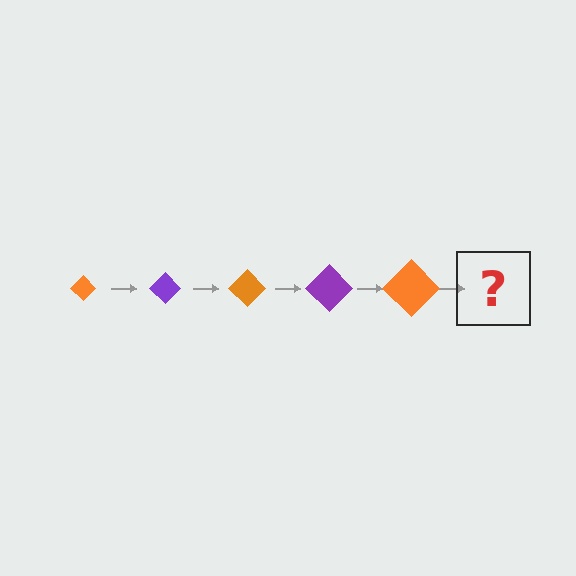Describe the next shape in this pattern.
It should be a purple diamond, larger than the previous one.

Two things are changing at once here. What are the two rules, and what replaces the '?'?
The two rules are that the diamond grows larger each step and the color cycles through orange and purple. The '?' should be a purple diamond, larger than the previous one.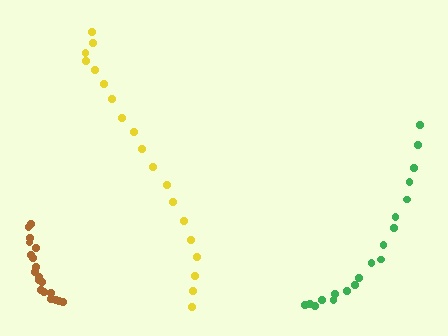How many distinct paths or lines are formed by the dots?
There are 3 distinct paths.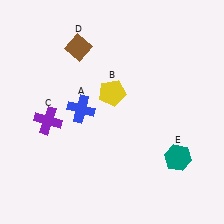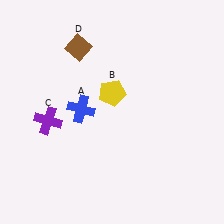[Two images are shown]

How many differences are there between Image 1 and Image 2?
There is 1 difference between the two images.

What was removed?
The teal hexagon (E) was removed in Image 2.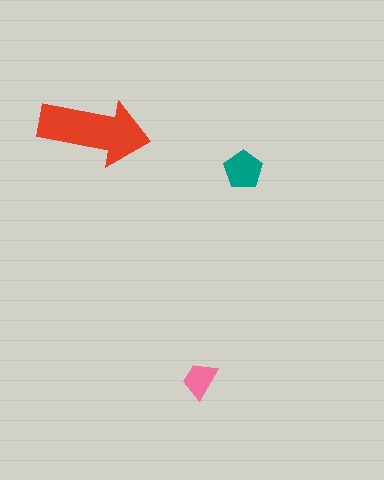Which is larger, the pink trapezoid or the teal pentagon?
The teal pentagon.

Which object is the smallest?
The pink trapezoid.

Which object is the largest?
The red arrow.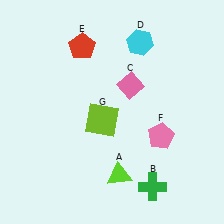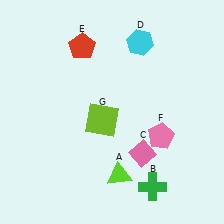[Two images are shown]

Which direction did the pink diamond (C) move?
The pink diamond (C) moved down.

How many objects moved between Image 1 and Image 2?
1 object moved between the two images.